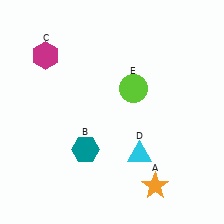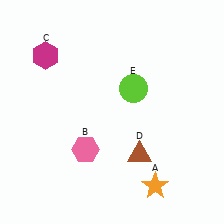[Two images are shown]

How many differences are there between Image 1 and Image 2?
There are 2 differences between the two images.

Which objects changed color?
B changed from teal to pink. D changed from cyan to brown.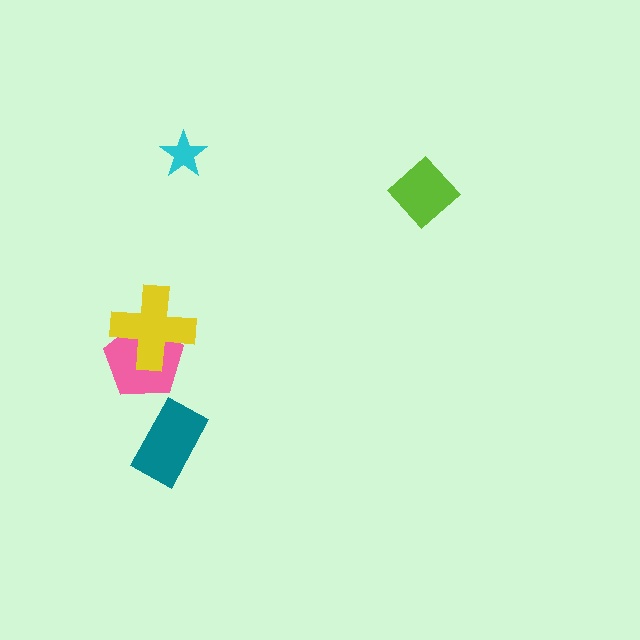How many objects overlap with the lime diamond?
0 objects overlap with the lime diamond.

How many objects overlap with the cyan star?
0 objects overlap with the cyan star.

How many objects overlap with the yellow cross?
1 object overlaps with the yellow cross.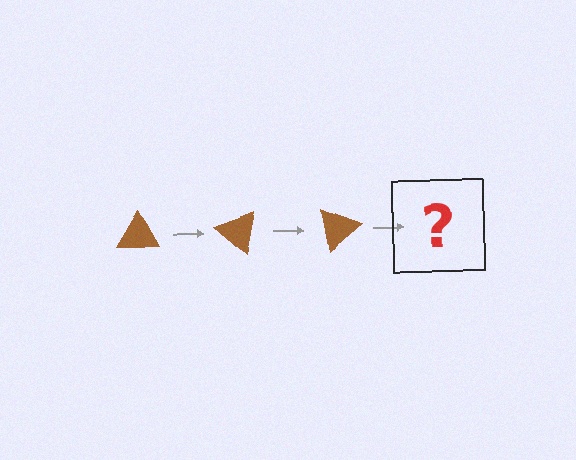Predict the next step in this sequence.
The next step is a brown triangle rotated 120 degrees.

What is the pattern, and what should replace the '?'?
The pattern is that the triangle rotates 40 degrees each step. The '?' should be a brown triangle rotated 120 degrees.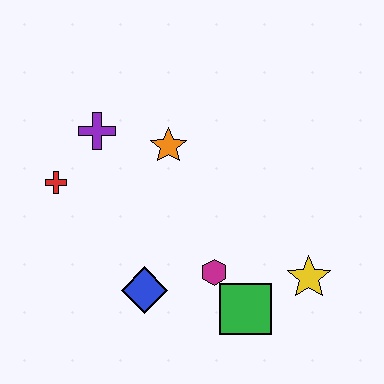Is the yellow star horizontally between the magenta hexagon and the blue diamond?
No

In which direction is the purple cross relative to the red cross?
The purple cross is above the red cross.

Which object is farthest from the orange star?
The yellow star is farthest from the orange star.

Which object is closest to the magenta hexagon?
The green square is closest to the magenta hexagon.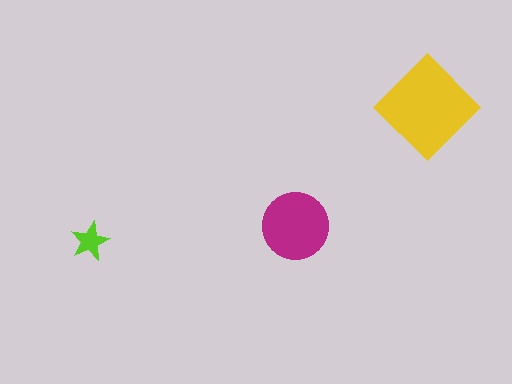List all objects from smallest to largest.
The lime star, the magenta circle, the yellow diamond.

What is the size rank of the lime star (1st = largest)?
3rd.